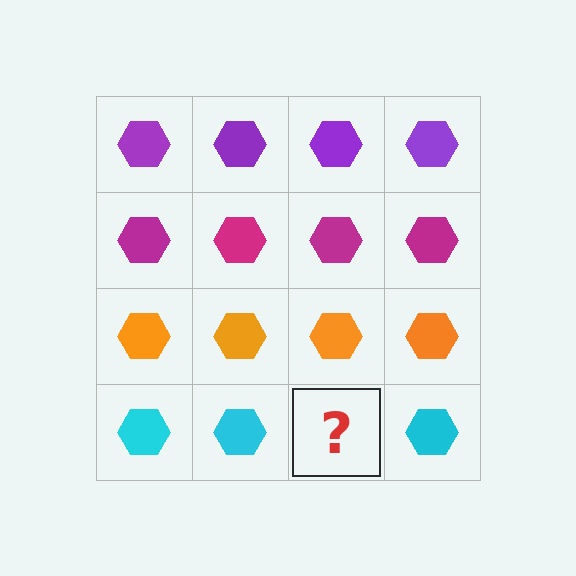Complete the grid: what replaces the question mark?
The question mark should be replaced with a cyan hexagon.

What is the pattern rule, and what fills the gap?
The rule is that each row has a consistent color. The gap should be filled with a cyan hexagon.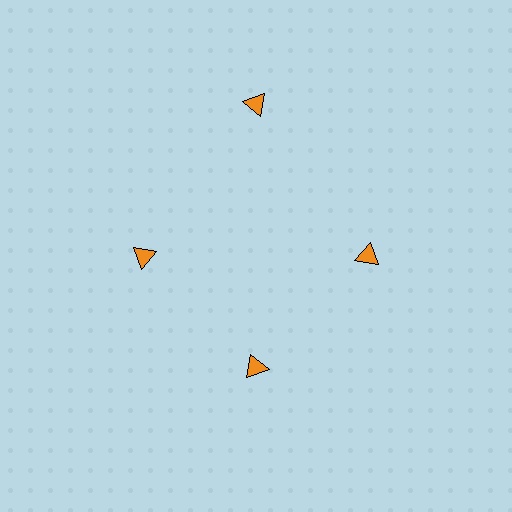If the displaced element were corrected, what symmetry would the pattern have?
It would have 4-fold rotational symmetry — the pattern would map onto itself every 90 degrees.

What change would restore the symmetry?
The symmetry would be restored by moving it inward, back onto the ring so that all 4 triangles sit at equal angles and equal distance from the center.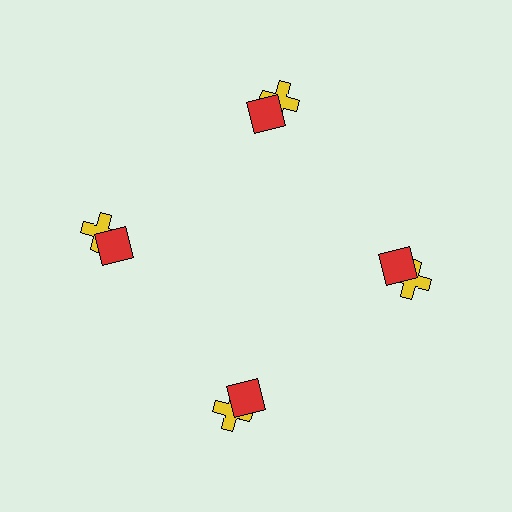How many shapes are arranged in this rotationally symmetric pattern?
There are 8 shapes, arranged in 4 groups of 2.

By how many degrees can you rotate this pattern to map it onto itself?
The pattern maps onto itself every 90 degrees of rotation.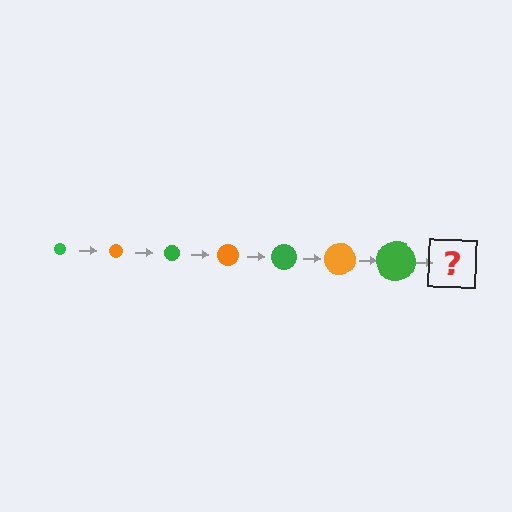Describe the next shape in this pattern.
It should be an orange circle, larger than the previous one.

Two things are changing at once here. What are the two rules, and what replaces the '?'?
The two rules are that the circle grows larger each step and the color cycles through green and orange. The '?' should be an orange circle, larger than the previous one.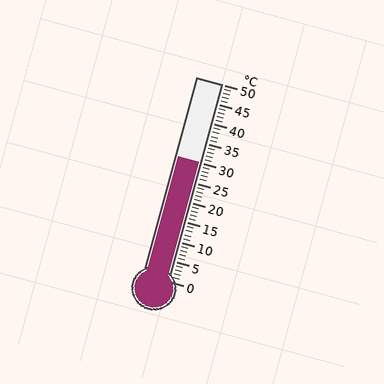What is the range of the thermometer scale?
The thermometer scale ranges from 0°C to 50°C.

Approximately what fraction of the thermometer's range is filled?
The thermometer is filled to approximately 60% of its range.